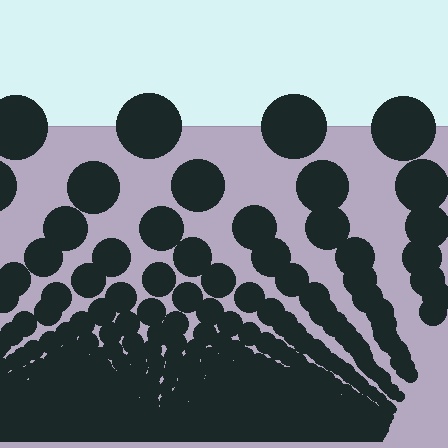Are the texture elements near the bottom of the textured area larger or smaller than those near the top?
Smaller. The gradient is inverted — elements near the bottom are smaller and denser.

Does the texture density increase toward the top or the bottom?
Density increases toward the bottom.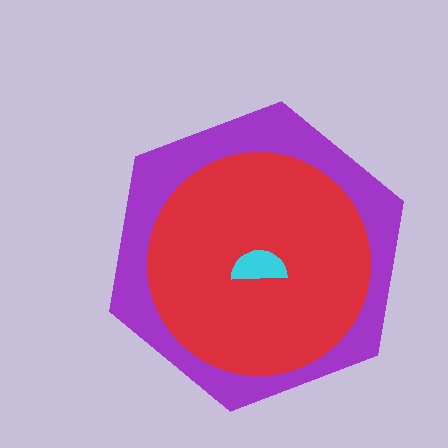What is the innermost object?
The cyan semicircle.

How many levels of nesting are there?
3.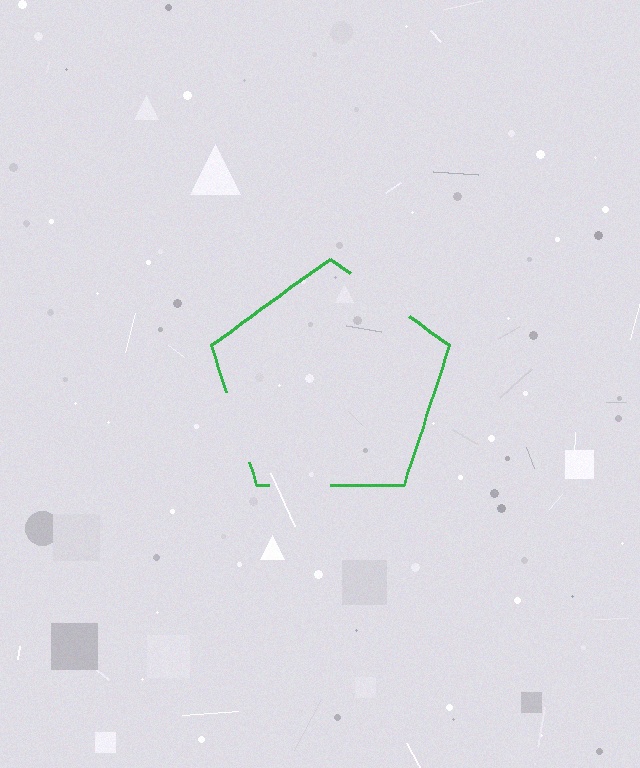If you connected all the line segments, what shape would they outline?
They would outline a pentagon.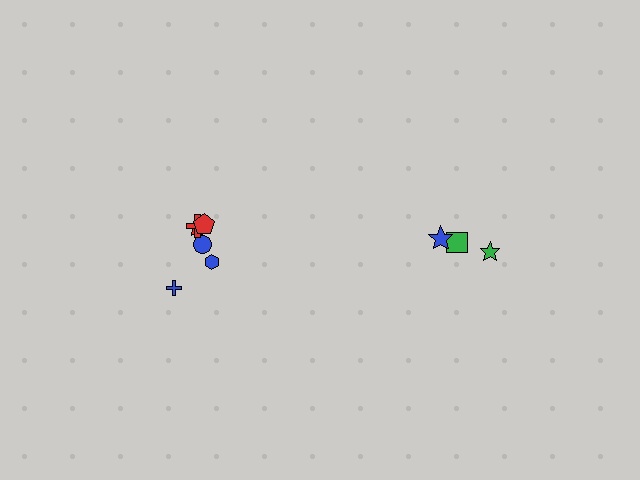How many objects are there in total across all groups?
There are 9 objects.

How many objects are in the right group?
There are 3 objects.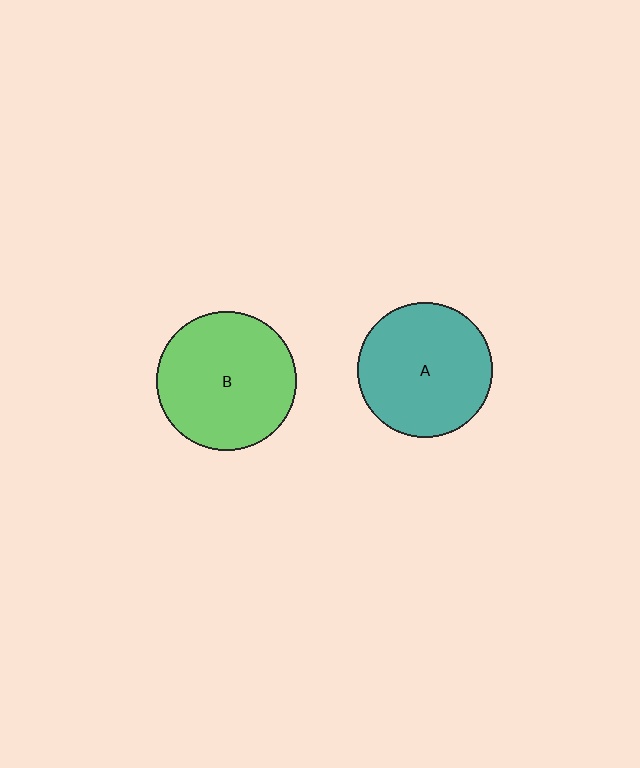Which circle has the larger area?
Circle B (green).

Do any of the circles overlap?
No, none of the circles overlap.